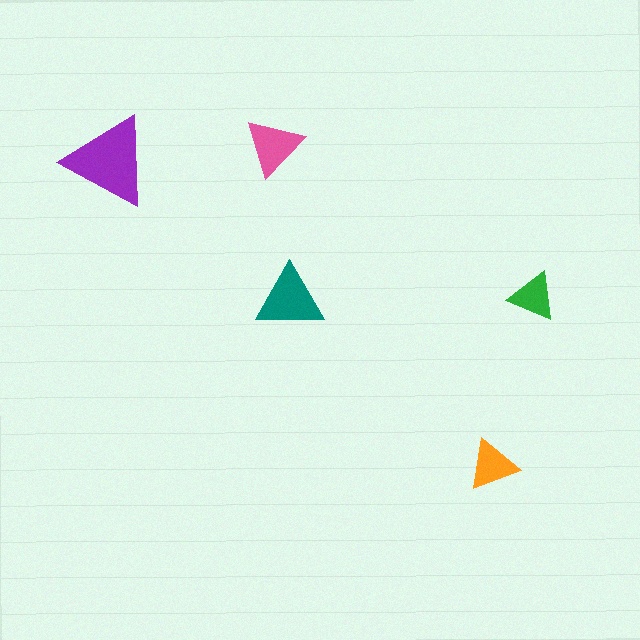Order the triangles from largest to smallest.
the purple one, the teal one, the pink one, the orange one, the green one.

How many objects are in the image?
There are 5 objects in the image.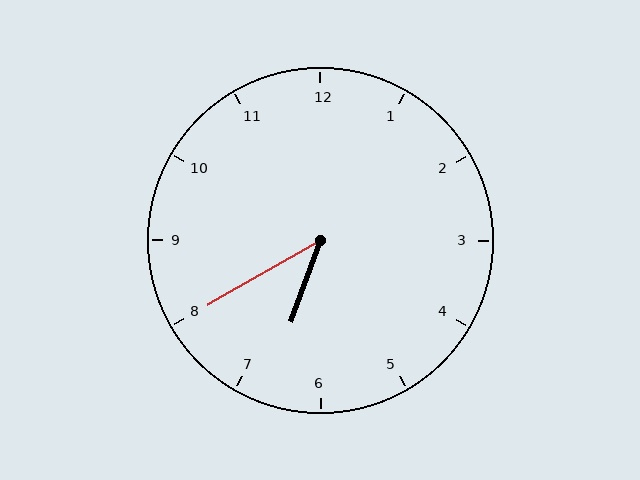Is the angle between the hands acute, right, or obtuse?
It is acute.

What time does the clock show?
6:40.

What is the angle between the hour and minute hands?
Approximately 40 degrees.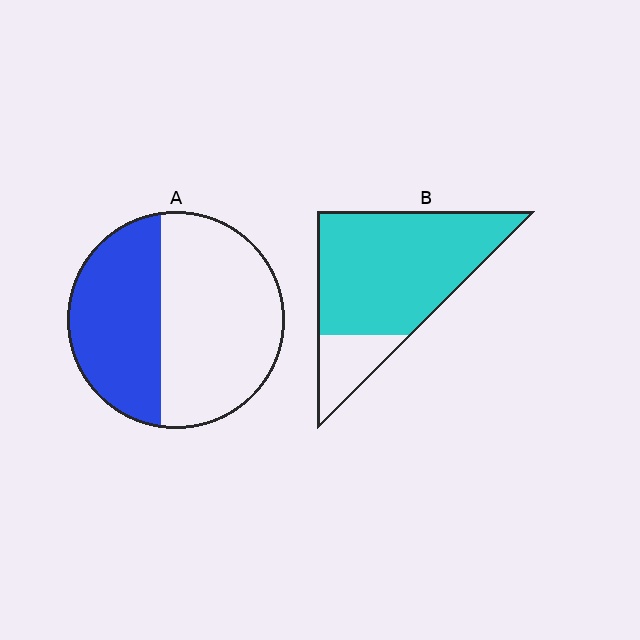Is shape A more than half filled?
No.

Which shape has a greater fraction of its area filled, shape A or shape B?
Shape B.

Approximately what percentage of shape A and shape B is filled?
A is approximately 40% and B is approximately 80%.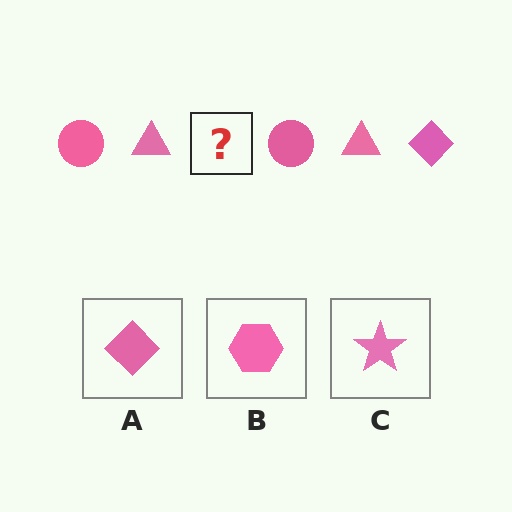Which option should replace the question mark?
Option A.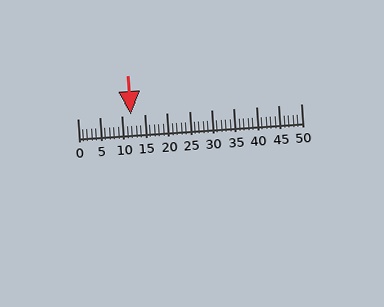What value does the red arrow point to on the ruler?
The red arrow points to approximately 12.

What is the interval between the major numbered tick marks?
The major tick marks are spaced 5 units apart.